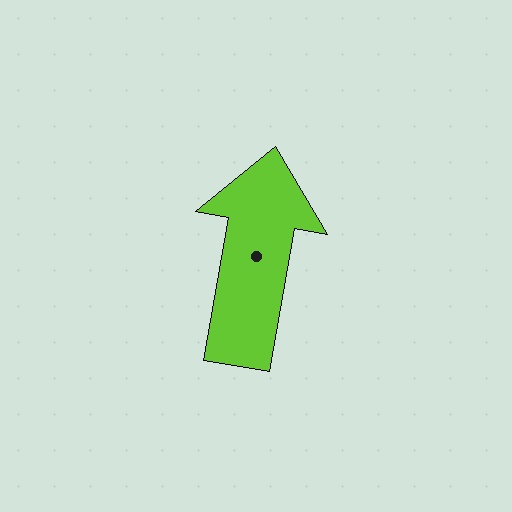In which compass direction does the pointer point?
North.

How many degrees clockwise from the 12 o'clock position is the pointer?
Approximately 10 degrees.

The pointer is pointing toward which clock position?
Roughly 12 o'clock.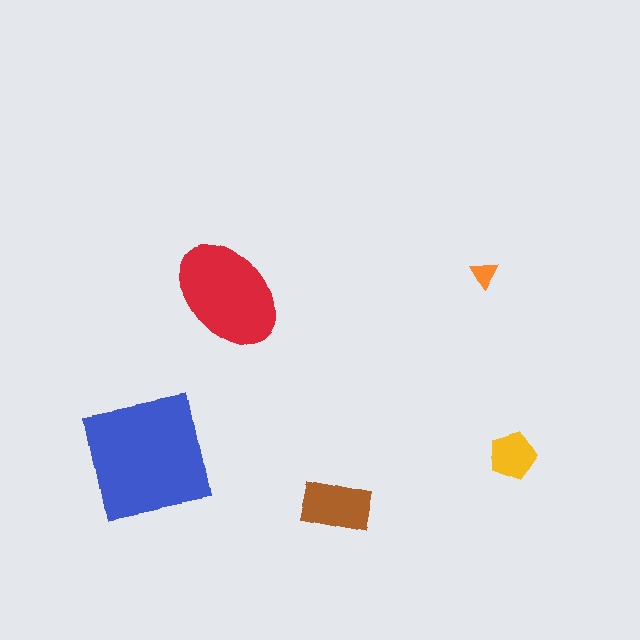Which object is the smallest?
The orange triangle.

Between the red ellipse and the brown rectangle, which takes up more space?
The red ellipse.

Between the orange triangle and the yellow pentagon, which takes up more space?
The yellow pentagon.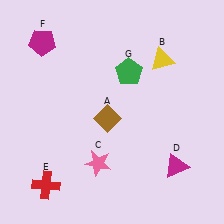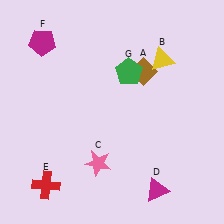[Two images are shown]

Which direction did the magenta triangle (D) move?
The magenta triangle (D) moved down.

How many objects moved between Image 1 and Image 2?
2 objects moved between the two images.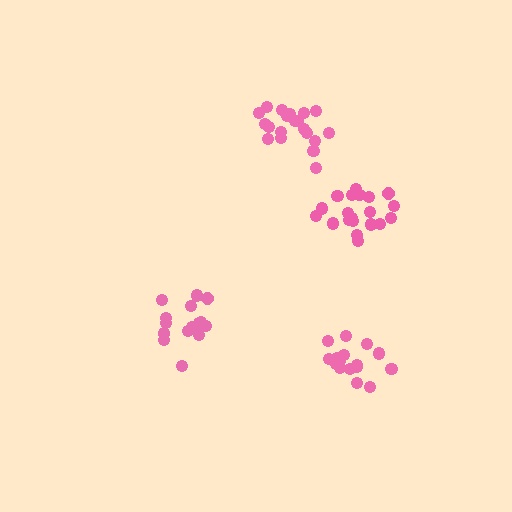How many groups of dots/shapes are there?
There are 4 groups.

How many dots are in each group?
Group 1: 20 dots, Group 2: 16 dots, Group 3: 20 dots, Group 4: 16 dots (72 total).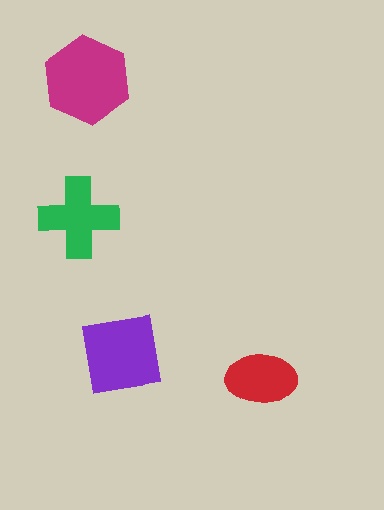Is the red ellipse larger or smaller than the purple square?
Smaller.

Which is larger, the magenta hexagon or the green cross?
The magenta hexagon.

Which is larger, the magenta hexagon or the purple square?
The magenta hexagon.